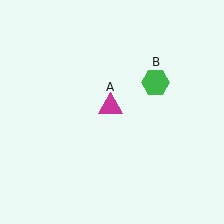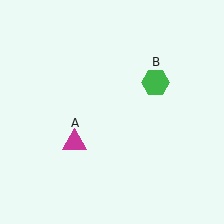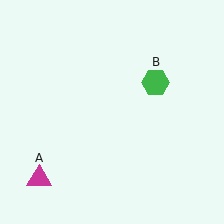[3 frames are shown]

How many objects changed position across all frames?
1 object changed position: magenta triangle (object A).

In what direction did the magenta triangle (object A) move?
The magenta triangle (object A) moved down and to the left.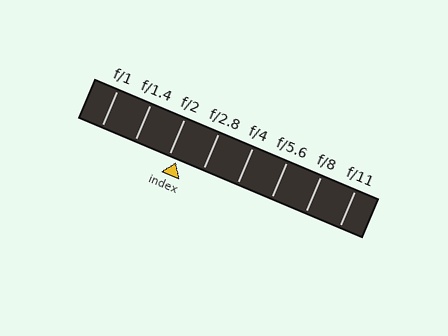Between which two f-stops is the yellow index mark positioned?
The index mark is between f/2 and f/2.8.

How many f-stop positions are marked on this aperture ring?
There are 8 f-stop positions marked.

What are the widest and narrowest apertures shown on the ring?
The widest aperture shown is f/1 and the narrowest is f/11.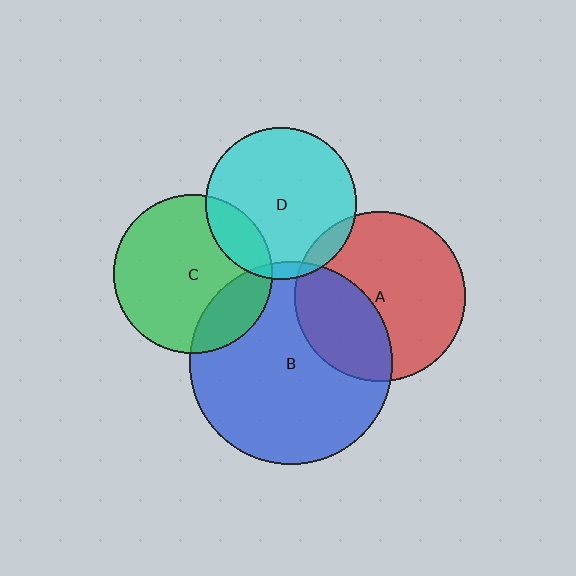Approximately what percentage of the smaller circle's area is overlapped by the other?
Approximately 15%.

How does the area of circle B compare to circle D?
Approximately 1.8 times.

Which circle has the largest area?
Circle B (blue).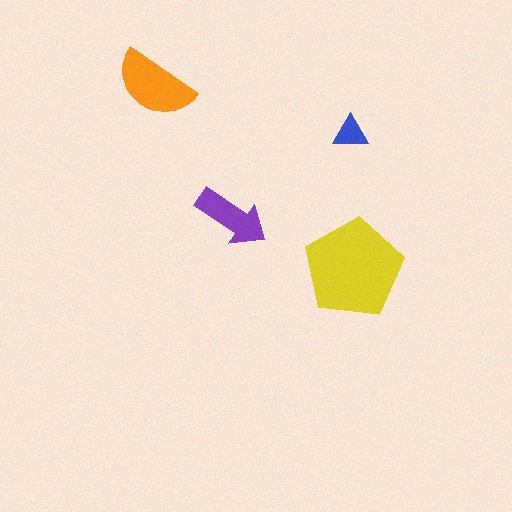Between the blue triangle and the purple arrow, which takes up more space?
The purple arrow.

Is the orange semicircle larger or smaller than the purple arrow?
Larger.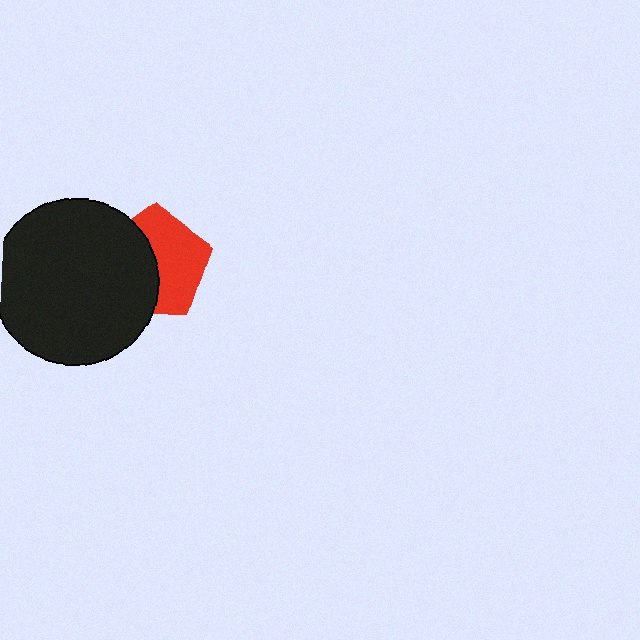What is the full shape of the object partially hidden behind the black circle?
The partially hidden object is a red pentagon.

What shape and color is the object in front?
The object in front is a black circle.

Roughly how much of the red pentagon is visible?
About half of it is visible (roughly 52%).